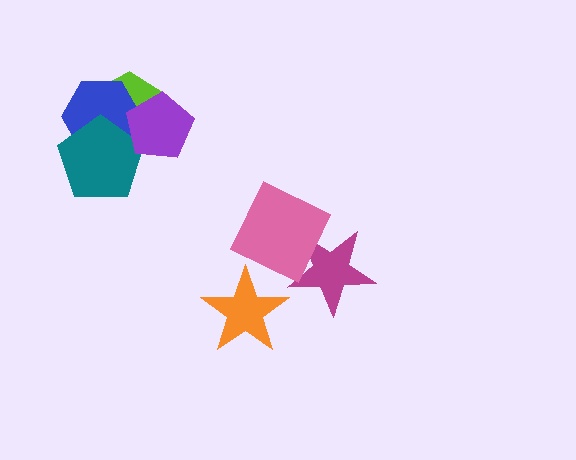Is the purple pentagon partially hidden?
No, no other shape covers it.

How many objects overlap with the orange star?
0 objects overlap with the orange star.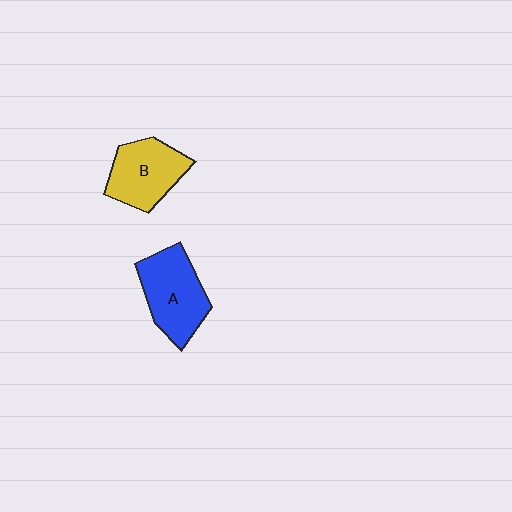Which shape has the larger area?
Shape A (blue).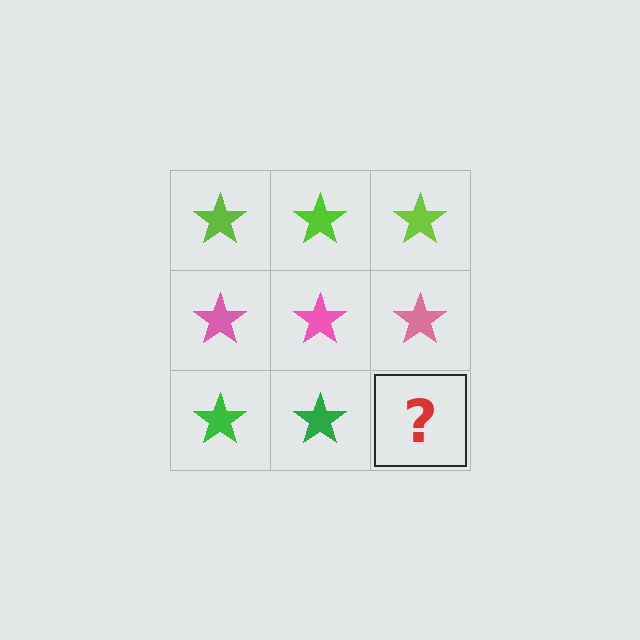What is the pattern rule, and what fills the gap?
The rule is that each row has a consistent color. The gap should be filled with a green star.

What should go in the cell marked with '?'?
The missing cell should contain a green star.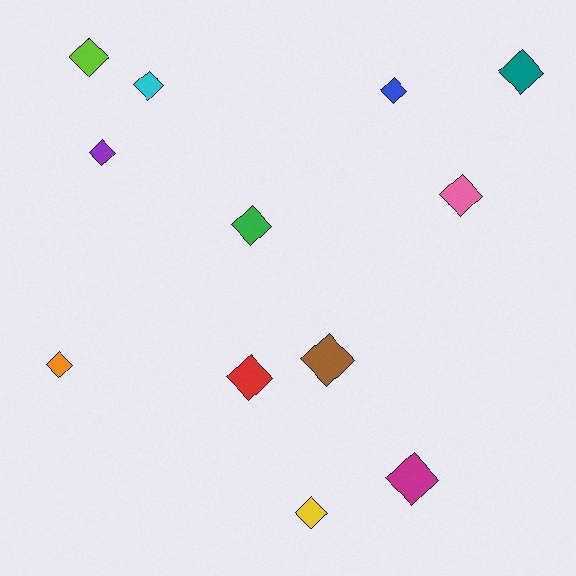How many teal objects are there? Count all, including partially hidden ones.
There is 1 teal object.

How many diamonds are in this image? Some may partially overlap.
There are 12 diamonds.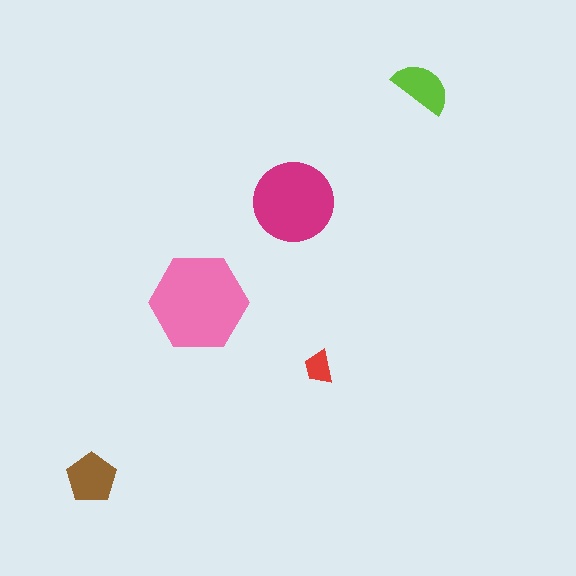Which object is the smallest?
The red trapezoid.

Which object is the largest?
The pink hexagon.